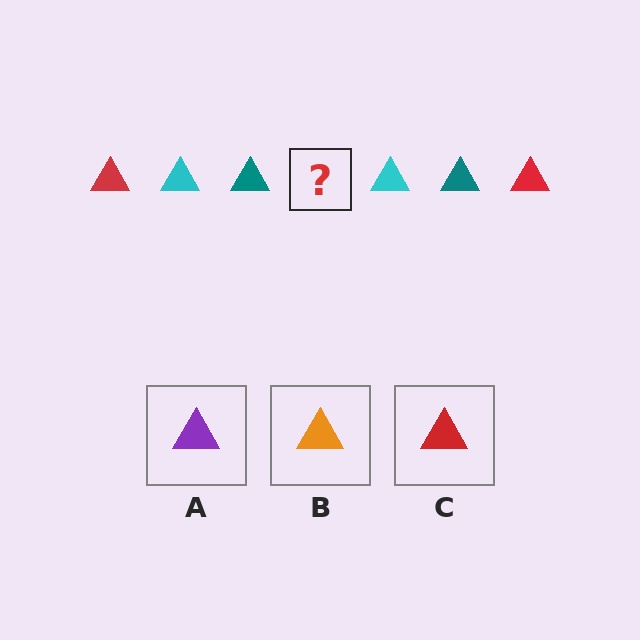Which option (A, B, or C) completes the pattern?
C.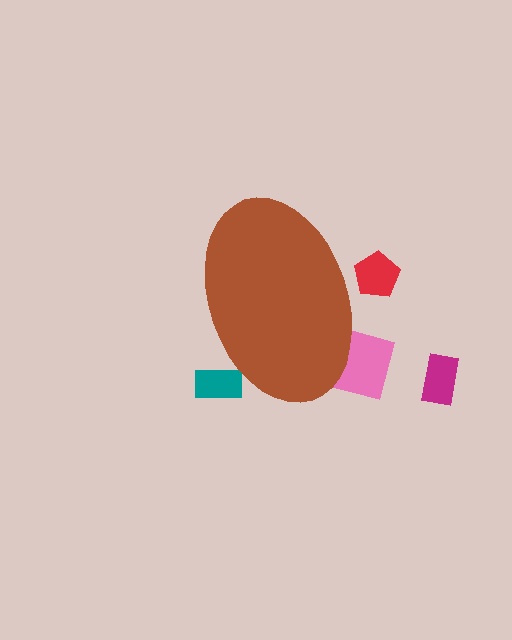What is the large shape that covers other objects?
A brown ellipse.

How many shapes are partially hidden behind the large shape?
3 shapes are partially hidden.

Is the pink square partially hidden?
Yes, the pink square is partially hidden behind the brown ellipse.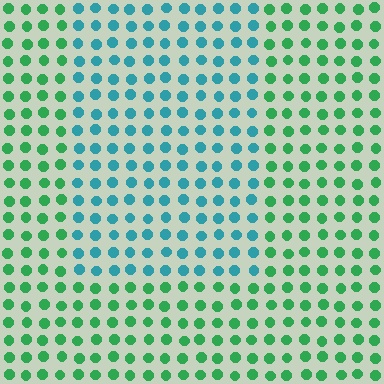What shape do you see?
I see a rectangle.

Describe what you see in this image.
The image is filled with small green elements in a uniform arrangement. A rectangle-shaped region is visible where the elements are tinted to a slightly different hue, forming a subtle color boundary.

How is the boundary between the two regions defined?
The boundary is defined purely by a slight shift in hue (about 48 degrees). Spacing, size, and orientation are identical on both sides.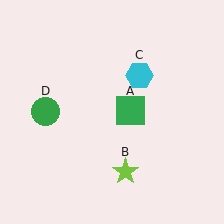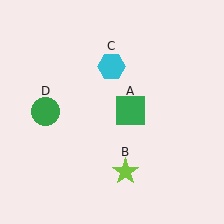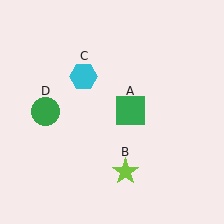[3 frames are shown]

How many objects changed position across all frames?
1 object changed position: cyan hexagon (object C).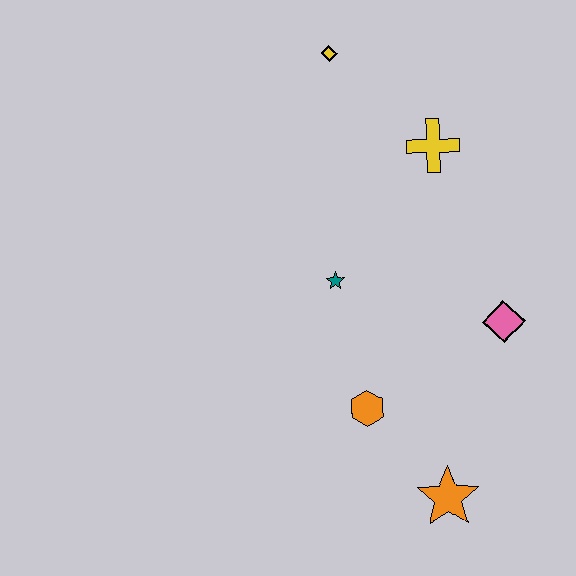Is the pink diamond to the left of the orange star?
No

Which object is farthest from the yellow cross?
The orange star is farthest from the yellow cross.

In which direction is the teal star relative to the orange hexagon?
The teal star is above the orange hexagon.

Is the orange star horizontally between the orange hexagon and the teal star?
No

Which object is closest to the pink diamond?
The orange hexagon is closest to the pink diamond.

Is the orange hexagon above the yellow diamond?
No